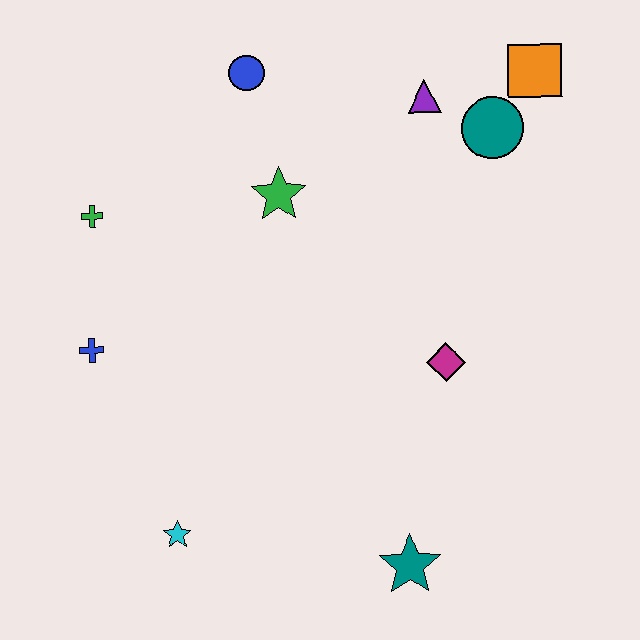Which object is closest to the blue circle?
The green star is closest to the blue circle.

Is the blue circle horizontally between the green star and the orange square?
No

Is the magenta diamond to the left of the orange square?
Yes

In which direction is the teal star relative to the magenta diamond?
The teal star is below the magenta diamond.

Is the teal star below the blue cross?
Yes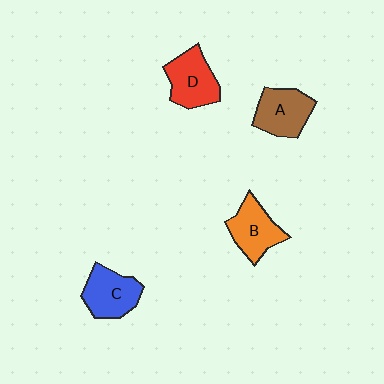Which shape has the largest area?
Shape D (red).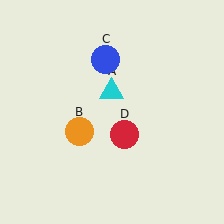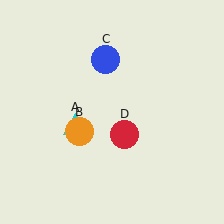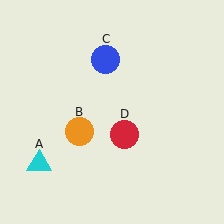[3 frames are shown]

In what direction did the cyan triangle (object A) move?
The cyan triangle (object A) moved down and to the left.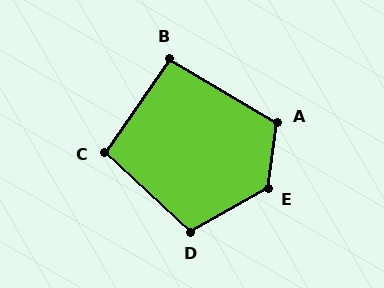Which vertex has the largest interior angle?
E, at approximately 127 degrees.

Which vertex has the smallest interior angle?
B, at approximately 94 degrees.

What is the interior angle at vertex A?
Approximately 113 degrees (obtuse).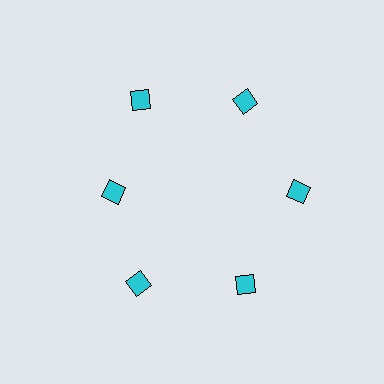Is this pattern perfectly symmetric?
No. The 6 cyan diamonds are arranged in a ring, but one element near the 9 o'clock position is pulled inward toward the center, breaking the 6-fold rotational symmetry.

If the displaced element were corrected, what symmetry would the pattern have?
It would have 6-fold rotational symmetry — the pattern would map onto itself every 60 degrees.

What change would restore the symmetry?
The symmetry would be restored by moving it outward, back onto the ring so that all 6 diamonds sit at equal angles and equal distance from the center.